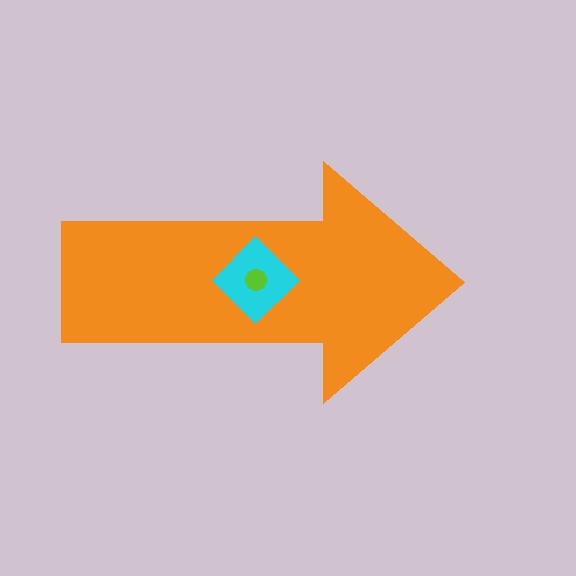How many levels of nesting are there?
3.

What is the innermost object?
The lime circle.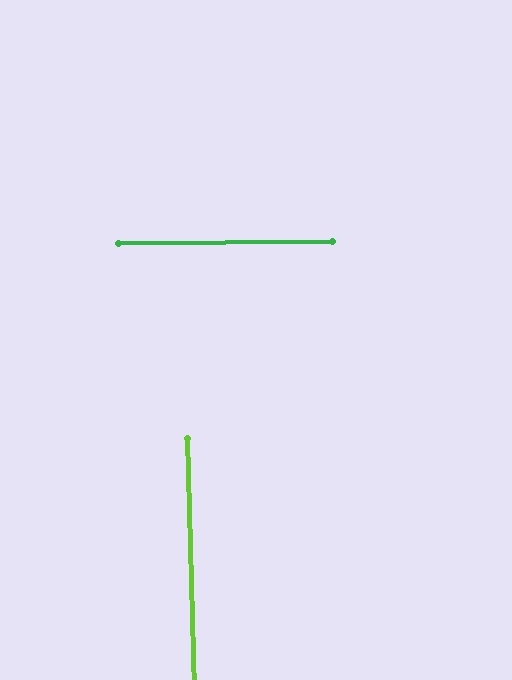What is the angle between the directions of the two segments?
Approximately 89 degrees.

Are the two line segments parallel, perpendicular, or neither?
Perpendicular — they meet at approximately 89°.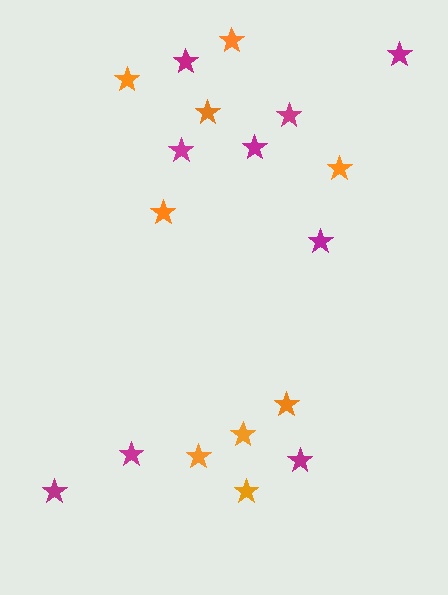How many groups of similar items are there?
There are 2 groups: one group of orange stars (9) and one group of magenta stars (9).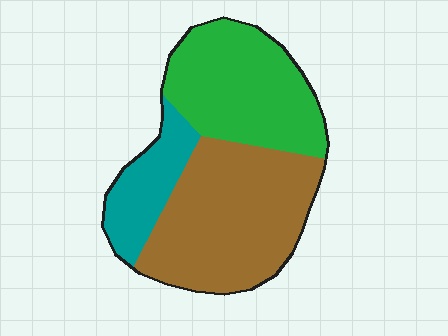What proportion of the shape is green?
Green takes up about three eighths (3/8) of the shape.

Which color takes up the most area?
Brown, at roughly 45%.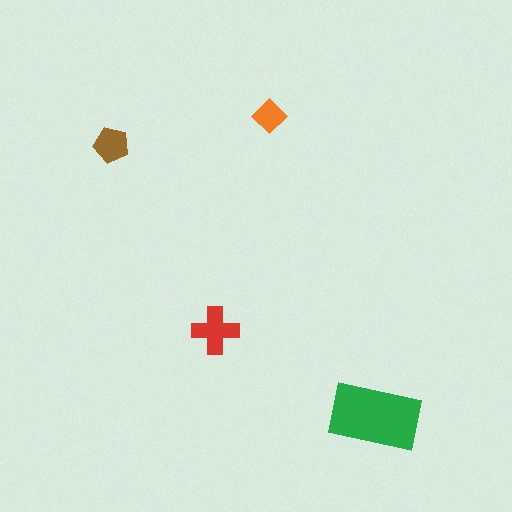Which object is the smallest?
The orange diamond.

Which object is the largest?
The green rectangle.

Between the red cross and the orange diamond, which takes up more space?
The red cross.